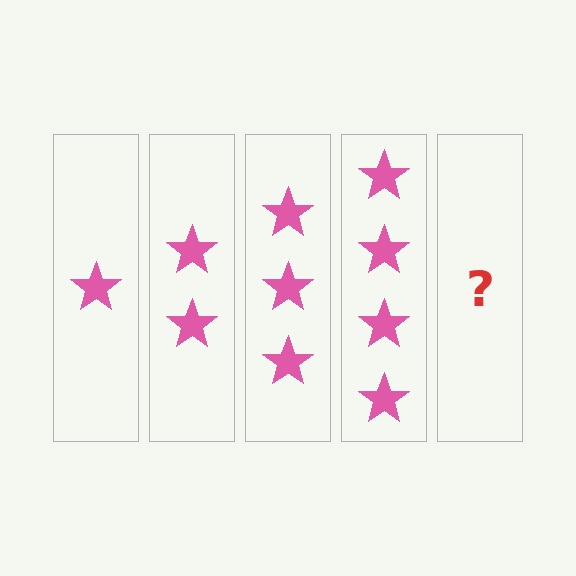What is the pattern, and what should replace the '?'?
The pattern is that each step adds one more star. The '?' should be 5 stars.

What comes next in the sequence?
The next element should be 5 stars.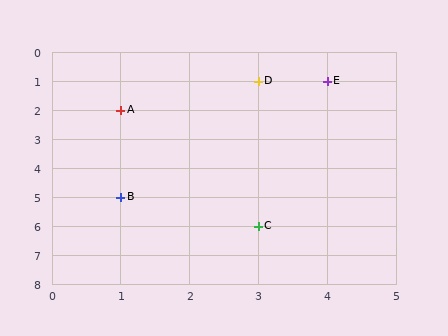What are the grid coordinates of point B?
Point B is at grid coordinates (1, 5).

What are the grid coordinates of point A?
Point A is at grid coordinates (1, 2).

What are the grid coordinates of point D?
Point D is at grid coordinates (3, 1).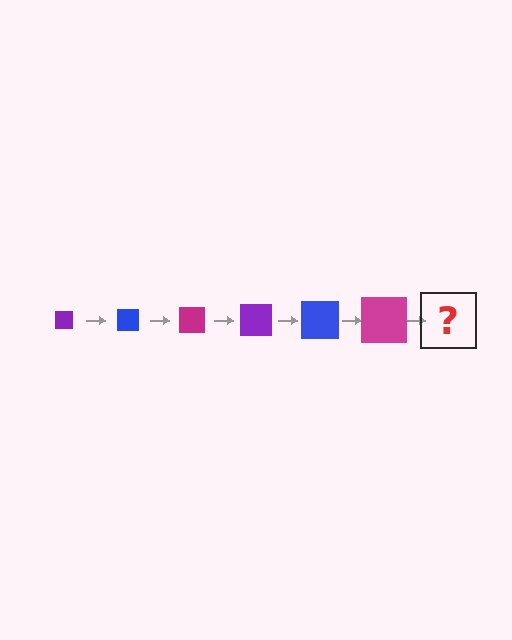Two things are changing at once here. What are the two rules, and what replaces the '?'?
The two rules are that the square grows larger each step and the color cycles through purple, blue, and magenta. The '?' should be a purple square, larger than the previous one.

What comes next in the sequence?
The next element should be a purple square, larger than the previous one.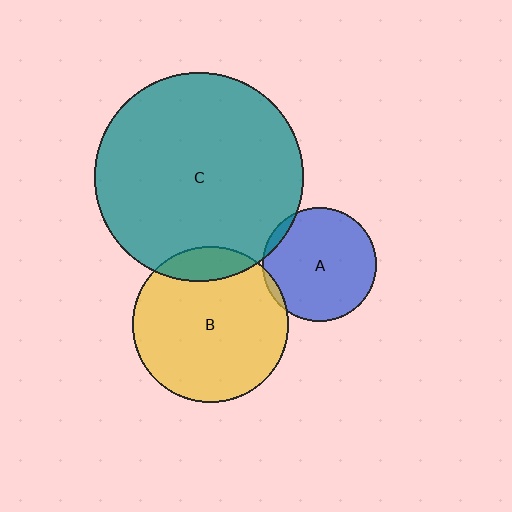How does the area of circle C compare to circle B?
Approximately 1.8 times.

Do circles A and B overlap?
Yes.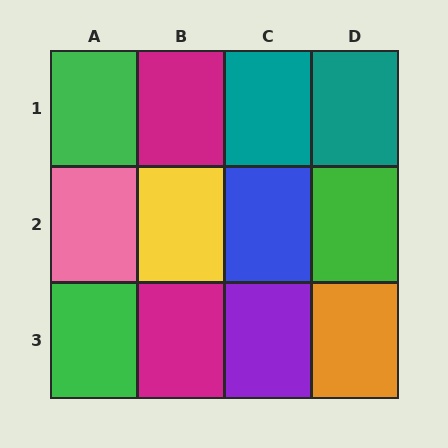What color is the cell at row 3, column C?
Purple.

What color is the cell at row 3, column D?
Orange.